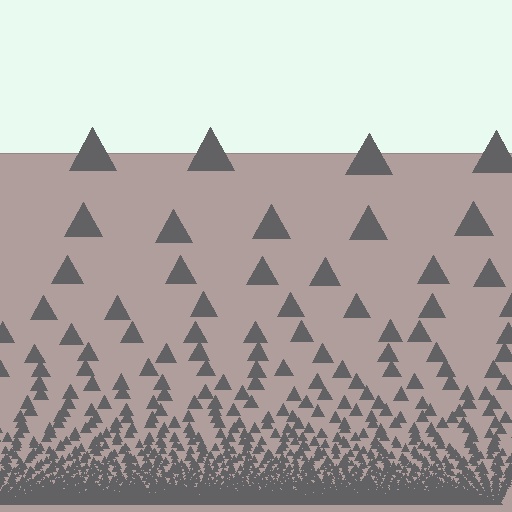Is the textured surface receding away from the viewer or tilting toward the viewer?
The surface appears to tilt toward the viewer. Texture elements get larger and sparser toward the top.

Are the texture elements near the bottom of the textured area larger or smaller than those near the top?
Smaller. The gradient is inverted — elements near the bottom are smaller and denser.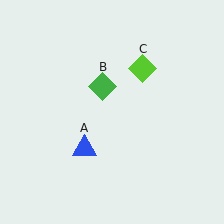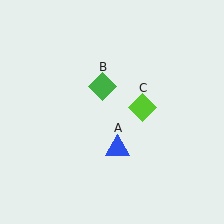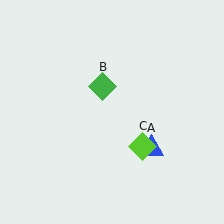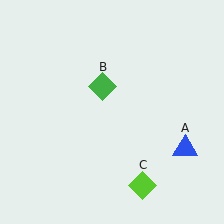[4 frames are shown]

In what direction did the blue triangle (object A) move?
The blue triangle (object A) moved right.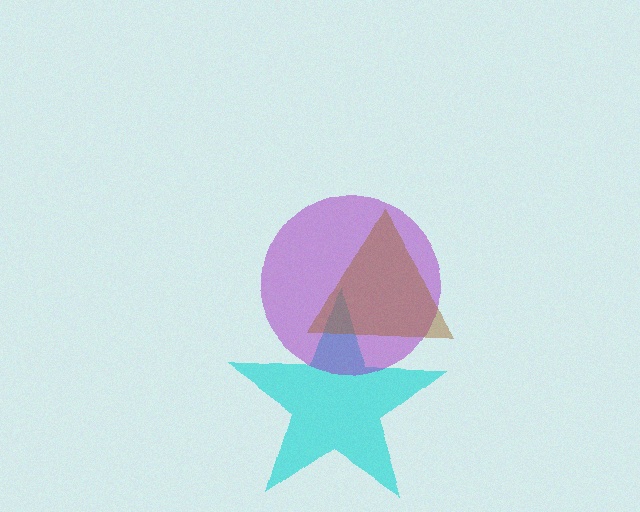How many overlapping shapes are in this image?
There are 3 overlapping shapes in the image.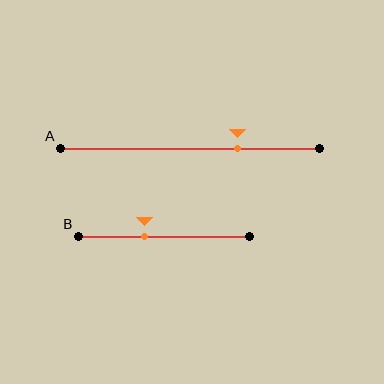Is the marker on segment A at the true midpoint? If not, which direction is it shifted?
No, the marker on segment A is shifted to the right by about 18% of the segment length.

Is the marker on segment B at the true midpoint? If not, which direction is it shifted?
No, the marker on segment B is shifted to the left by about 11% of the segment length.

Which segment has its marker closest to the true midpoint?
Segment B has its marker closest to the true midpoint.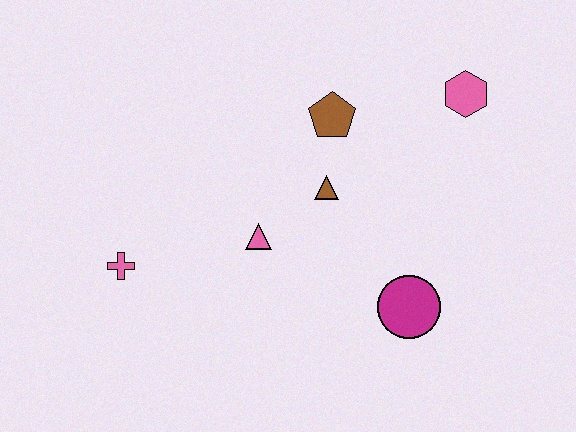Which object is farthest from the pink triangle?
The pink hexagon is farthest from the pink triangle.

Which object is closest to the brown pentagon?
The brown triangle is closest to the brown pentagon.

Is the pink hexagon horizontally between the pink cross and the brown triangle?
No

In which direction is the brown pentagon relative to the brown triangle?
The brown pentagon is above the brown triangle.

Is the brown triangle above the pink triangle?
Yes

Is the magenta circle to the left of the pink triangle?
No